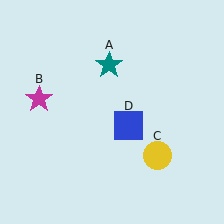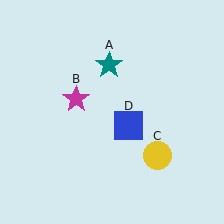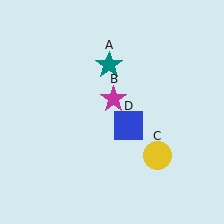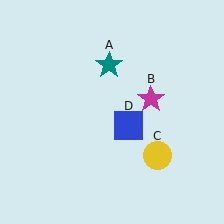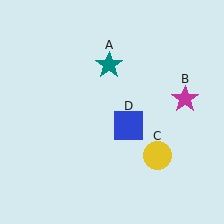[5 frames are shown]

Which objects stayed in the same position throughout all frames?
Teal star (object A) and yellow circle (object C) and blue square (object D) remained stationary.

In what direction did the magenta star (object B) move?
The magenta star (object B) moved right.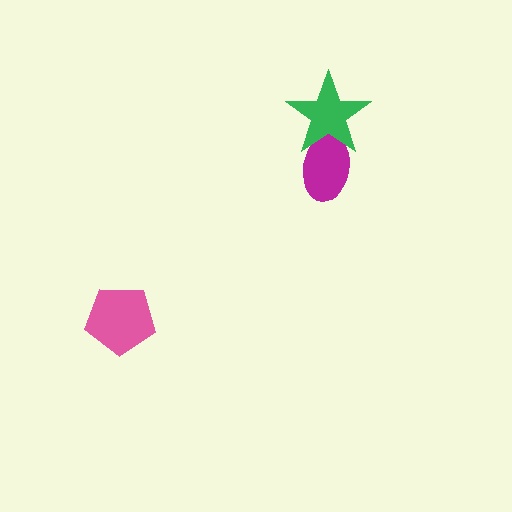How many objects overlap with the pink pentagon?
0 objects overlap with the pink pentagon.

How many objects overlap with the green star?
1 object overlaps with the green star.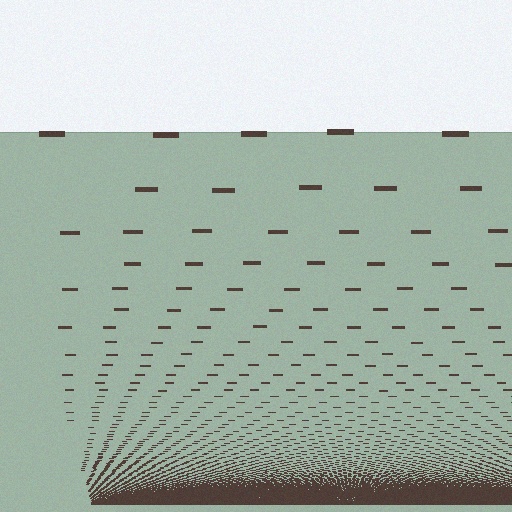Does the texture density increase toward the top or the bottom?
Density increases toward the bottom.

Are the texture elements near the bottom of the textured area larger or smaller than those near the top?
Smaller. The gradient is inverted — elements near the bottom are smaller and denser.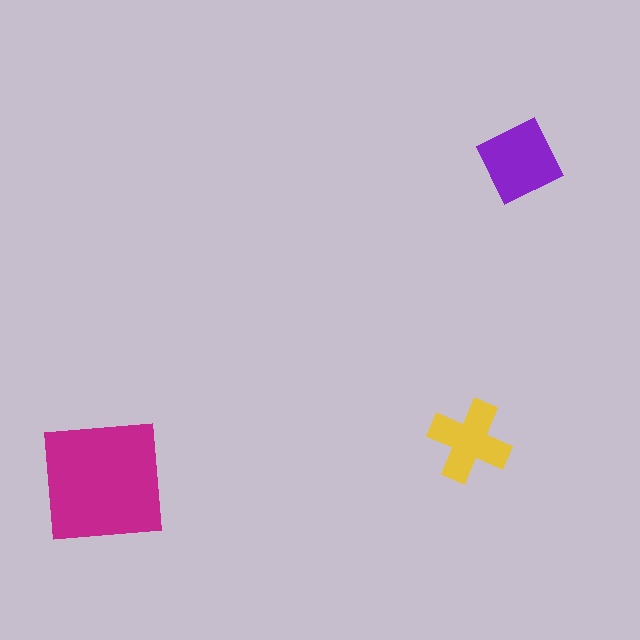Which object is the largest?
The magenta square.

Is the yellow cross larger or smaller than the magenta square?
Smaller.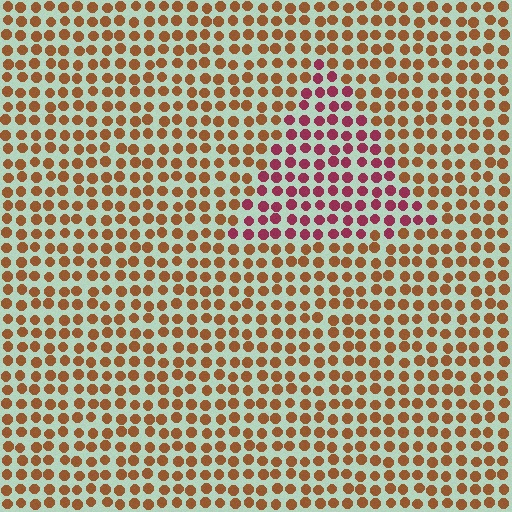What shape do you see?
I see a triangle.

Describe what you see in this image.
The image is filled with small brown elements in a uniform arrangement. A triangle-shaped region is visible where the elements are tinted to a slightly different hue, forming a subtle color boundary.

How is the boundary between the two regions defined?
The boundary is defined purely by a slight shift in hue (about 45 degrees). Spacing, size, and orientation are identical on both sides.